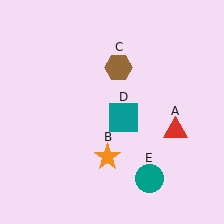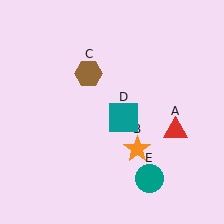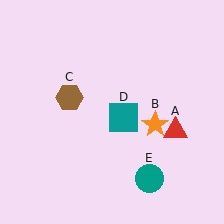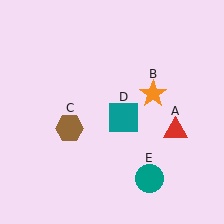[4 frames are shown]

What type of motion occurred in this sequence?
The orange star (object B), brown hexagon (object C) rotated counterclockwise around the center of the scene.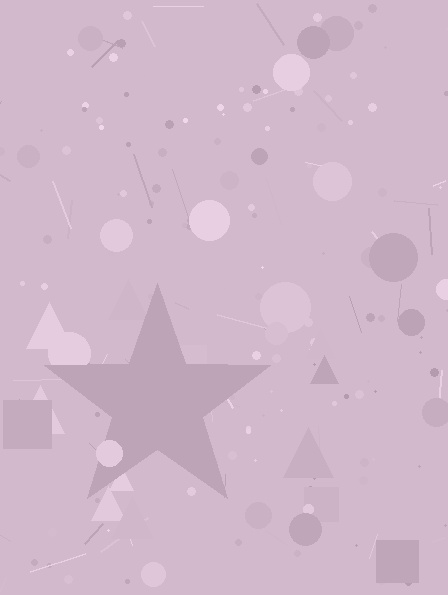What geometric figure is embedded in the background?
A star is embedded in the background.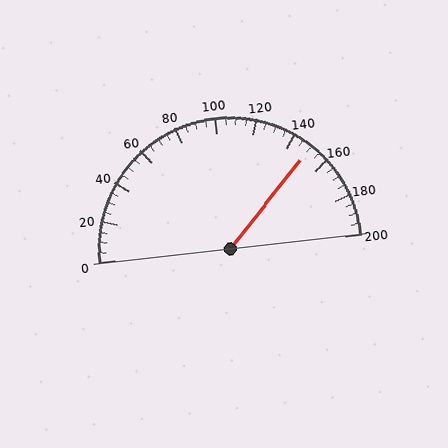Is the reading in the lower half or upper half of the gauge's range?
The reading is in the upper half of the range (0 to 200).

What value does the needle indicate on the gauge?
The needle indicates approximately 150.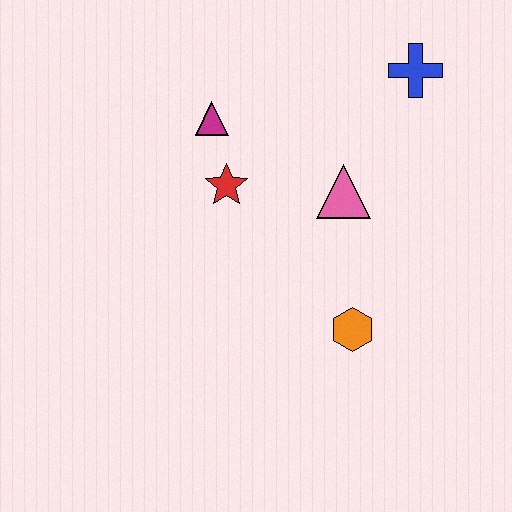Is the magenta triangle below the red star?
No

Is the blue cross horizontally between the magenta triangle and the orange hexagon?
No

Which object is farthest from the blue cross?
The orange hexagon is farthest from the blue cross.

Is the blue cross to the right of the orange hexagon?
Yes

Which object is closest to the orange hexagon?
The pink triangle is closest to the orange hexagon.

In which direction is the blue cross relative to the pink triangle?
The blue cross is above the pink triangle.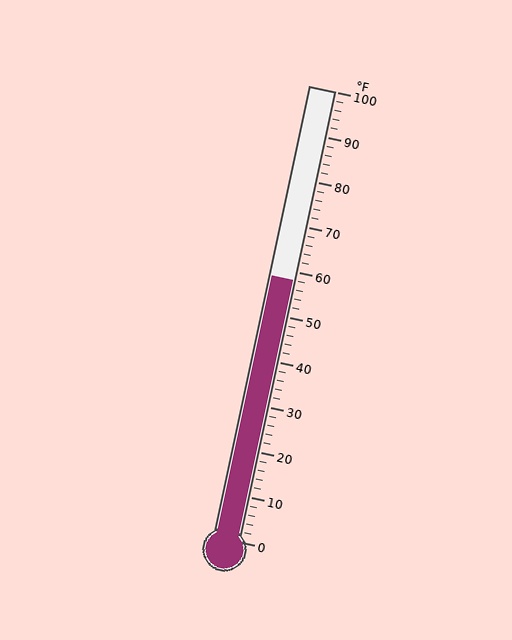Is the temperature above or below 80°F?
The temperature is below 80°F.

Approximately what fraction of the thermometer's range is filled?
The thermometer is filled to approximately 60% of its range.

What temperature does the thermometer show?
The thermometer shows approximately 58°F.